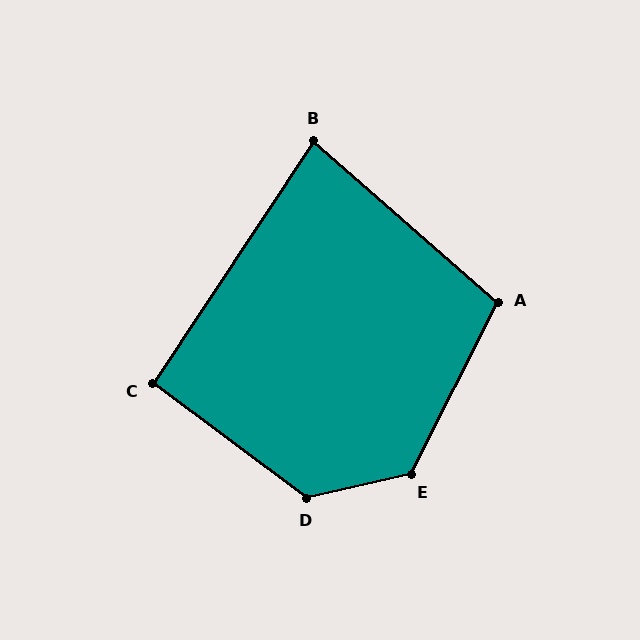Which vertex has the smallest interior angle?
B, at approximately 82 degrees.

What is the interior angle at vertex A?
Approximately 104 degrees (obtuse).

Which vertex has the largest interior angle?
E, at approximately 130 degrees.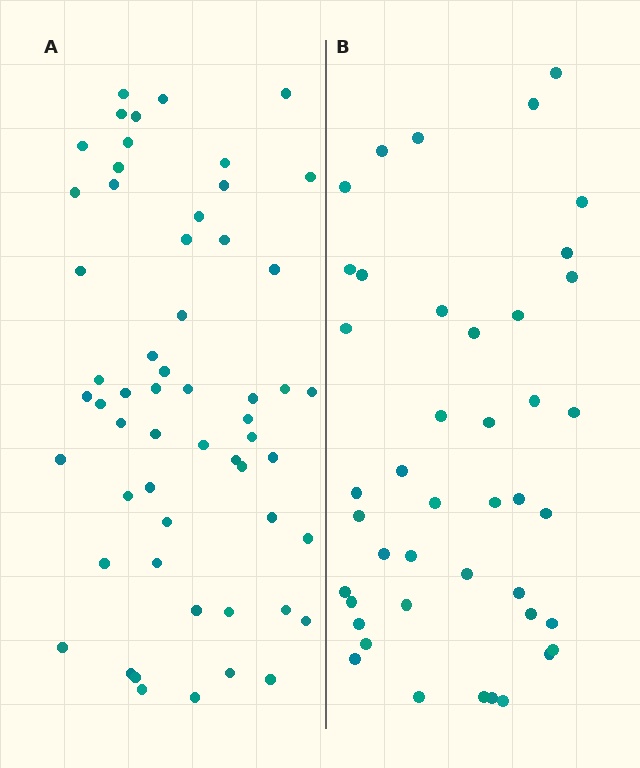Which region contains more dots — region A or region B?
Region A (the left region) has more dots.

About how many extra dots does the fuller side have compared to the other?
Region A has approximately 15 more dots than region B.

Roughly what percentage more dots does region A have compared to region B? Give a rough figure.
About 35% more.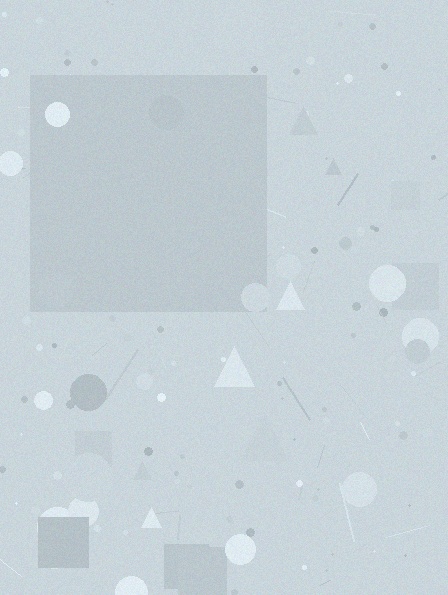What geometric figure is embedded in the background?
A square is embedded in the background.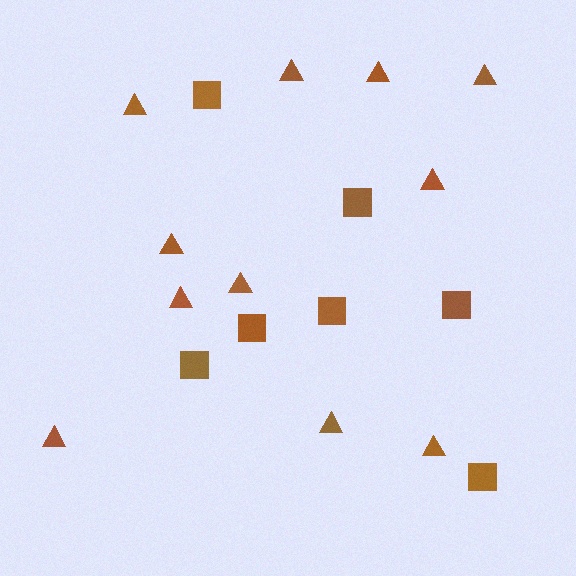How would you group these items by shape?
There are 2 groups: one group of triangles (11) and one group of squares (7).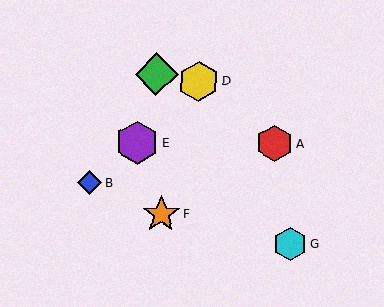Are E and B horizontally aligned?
No, E is at y≈142 and B is at y≈183.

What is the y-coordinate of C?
Object C is at y≈74.